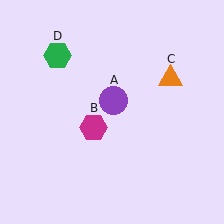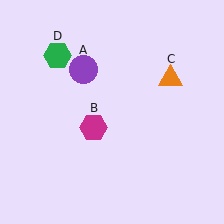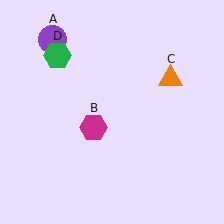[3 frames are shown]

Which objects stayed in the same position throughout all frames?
Magenta hexagon (object B) and orange triangle (object C) and green hexagon (object D) remained stationary.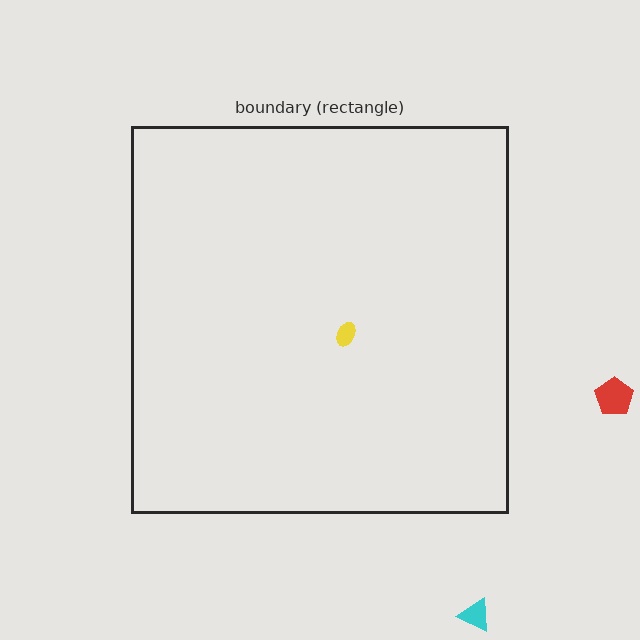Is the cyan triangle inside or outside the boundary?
Outside.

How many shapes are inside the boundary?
1 inside, 2 outside.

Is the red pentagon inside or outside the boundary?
Outside.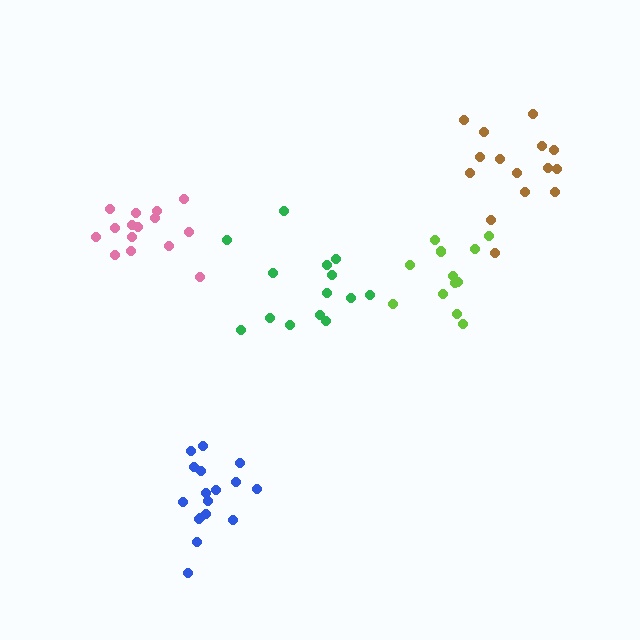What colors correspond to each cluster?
The clusters are colored: pink, lime, blue, brown, green.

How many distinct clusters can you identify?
There are 5 distinct clusters.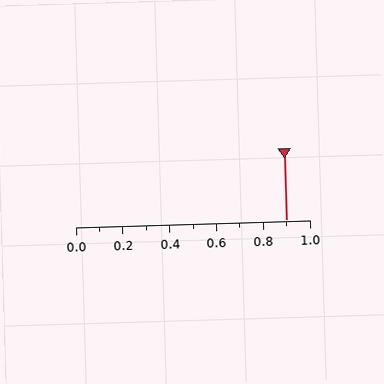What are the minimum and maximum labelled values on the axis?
The axis runs from 0.0 to 1.0.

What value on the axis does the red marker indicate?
The marker indicates approximately 0.9.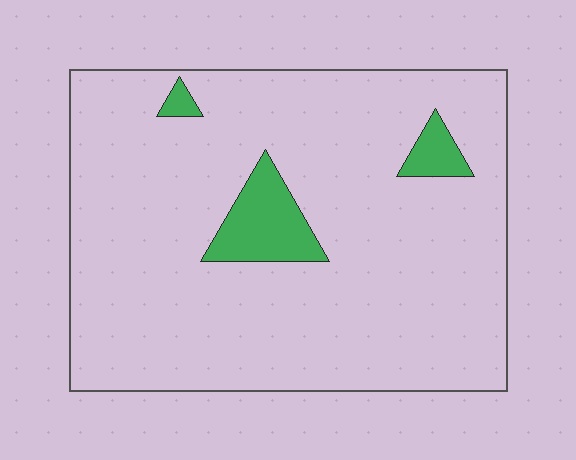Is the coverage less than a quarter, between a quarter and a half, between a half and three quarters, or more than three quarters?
Less than a quarter.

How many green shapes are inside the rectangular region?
3.